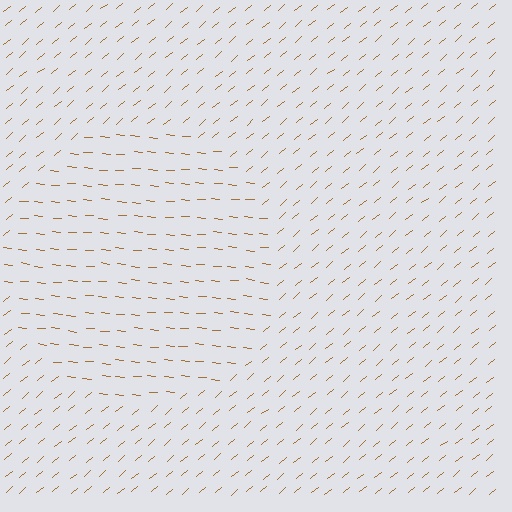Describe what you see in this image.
The image is filled with small brown line segments. A circle region in the image has lines oriented differently from the surrounding lines, creating a visible texture boundary.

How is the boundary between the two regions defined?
The boundary is defined purely by a change in line orientation (approximately 45 degrees difference). All lines are the same color and thickness.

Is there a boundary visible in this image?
Yes, there is a texture boundary formed by a change in line orientation.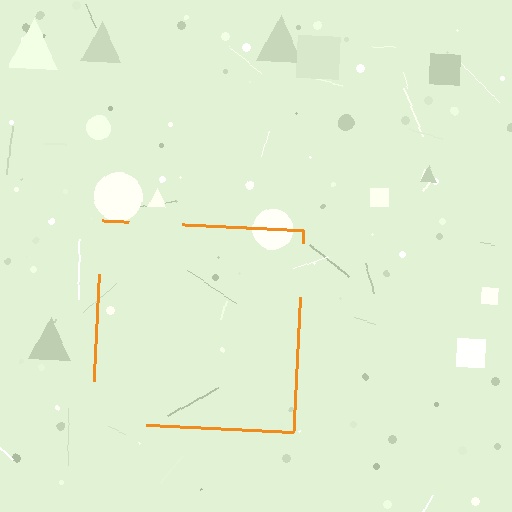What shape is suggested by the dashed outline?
The dashed outline suggests a square.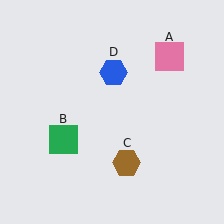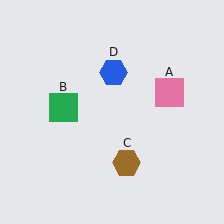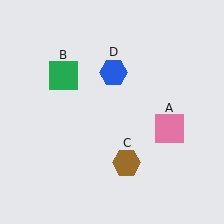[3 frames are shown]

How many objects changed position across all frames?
2 objects changed position: pink square (object A), green square (object B).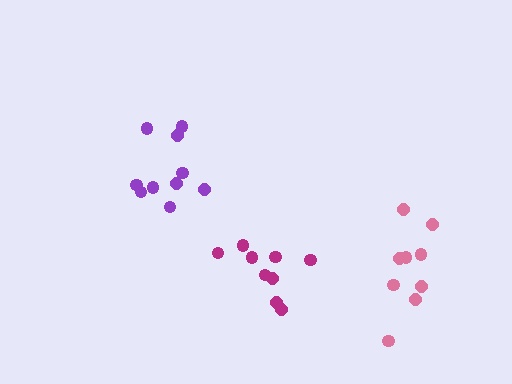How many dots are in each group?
Group 1: 9 dots, Group 2: 10 dots, Group 3: 9 dots (28 total).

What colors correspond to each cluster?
The clusters are colored: pink, purple, magenta.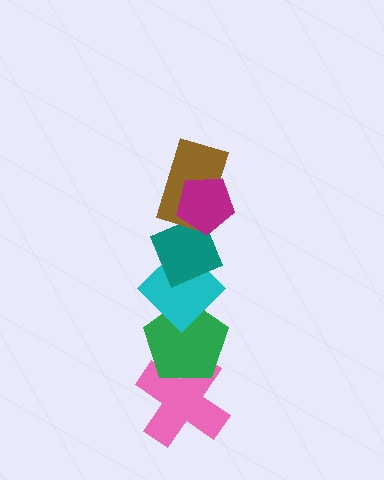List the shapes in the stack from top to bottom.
From top to bottom: the magenta pentagon, the brown rectangle, the teal diamond, the cyan diamond, the green pentagon, the pink cross.